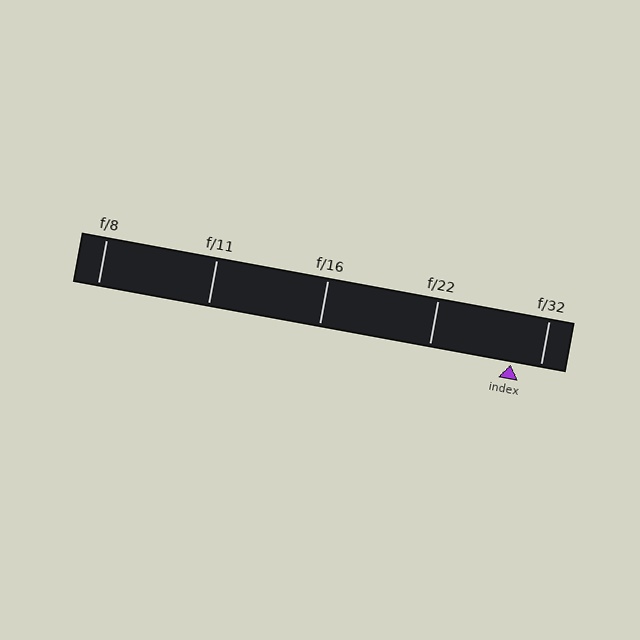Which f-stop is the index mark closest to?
The index mark is closest to f/32.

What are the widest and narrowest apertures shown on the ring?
The widest aperture shown is f/8 and the narrowest is f/32.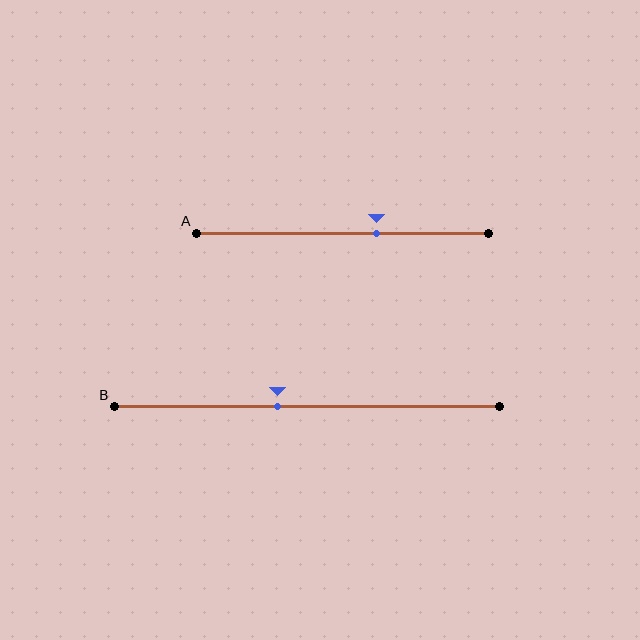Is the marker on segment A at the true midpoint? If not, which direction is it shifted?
No, the marker on segment A is shifted to the right by about 12% of the segment length.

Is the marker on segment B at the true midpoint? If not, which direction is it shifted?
No, the marker on segment B is shifted to the left by about 8% of the segment length.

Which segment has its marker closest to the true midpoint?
Segment B has its marker closest to the true midpoint.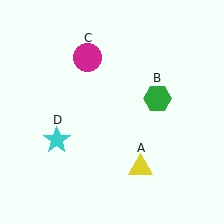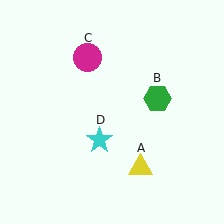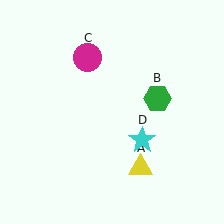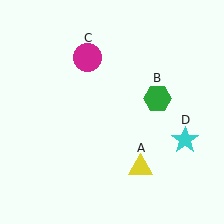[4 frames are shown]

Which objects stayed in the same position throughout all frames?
Yellow triangle (object A) and green hexagon (object B) and magenta circle (object C) remained stationary.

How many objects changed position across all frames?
1 object changed position: cyan star (object D).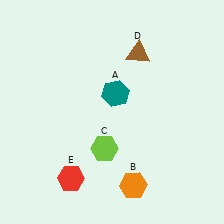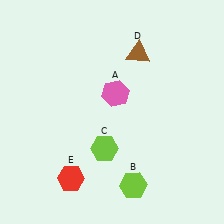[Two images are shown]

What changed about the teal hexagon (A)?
In Image 1, A is teal. In Image 2, it changed to pink.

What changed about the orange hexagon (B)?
In Image 1, B is orange. In Image 2, it changed to lime.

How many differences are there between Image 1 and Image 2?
There are 2 differences between the two images.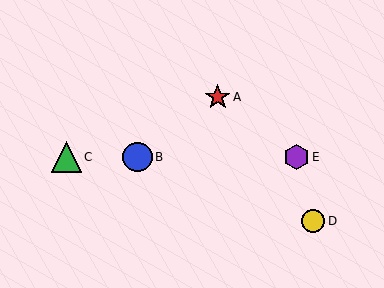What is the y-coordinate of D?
Object D is at y≈221.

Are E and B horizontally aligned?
Yes, both are at y≈157.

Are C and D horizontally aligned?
No, C is at y≈157 and D is at y≈221.